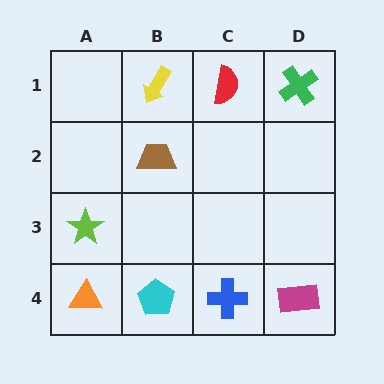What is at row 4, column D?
A magenta rectangle.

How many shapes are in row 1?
3 shapes.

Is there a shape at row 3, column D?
No, that cell is empty.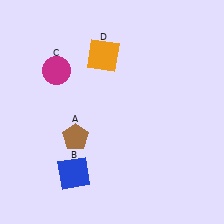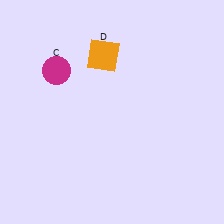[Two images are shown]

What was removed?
The brown pentagon (A), the blue square (B) were removed in Image 2.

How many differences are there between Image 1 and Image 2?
There are 2 differences between the two images.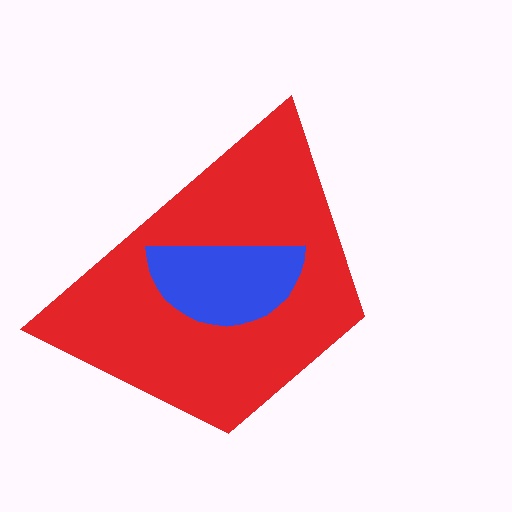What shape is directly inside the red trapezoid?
The blue semicircle.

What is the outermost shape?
The red trapezoid.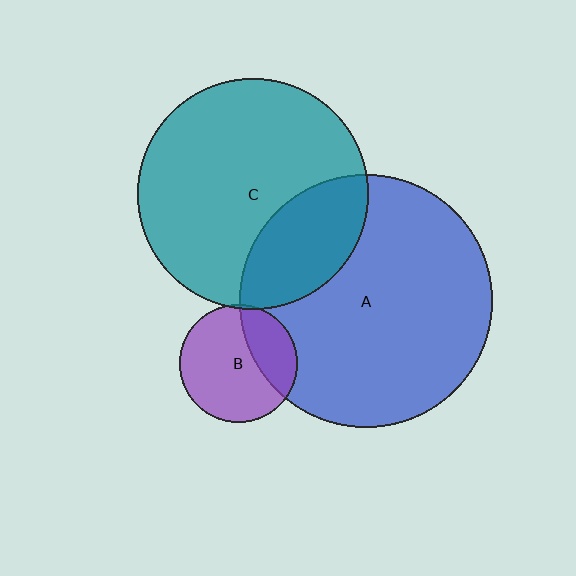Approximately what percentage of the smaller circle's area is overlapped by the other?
Approximately 25%.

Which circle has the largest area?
Circle A (blue).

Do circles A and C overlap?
Yes.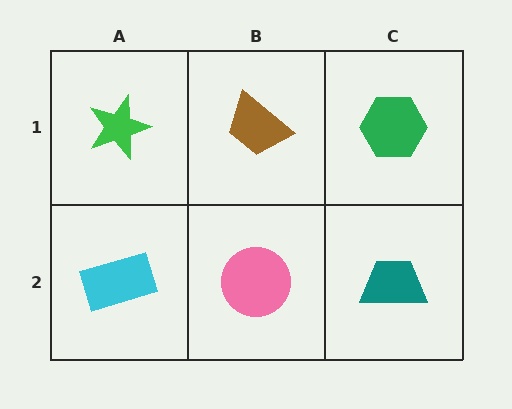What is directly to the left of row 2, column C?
A pink circle.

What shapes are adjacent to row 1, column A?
A cyan rectangle (row 2, column A), a brown trapezoid (row 1, column B).